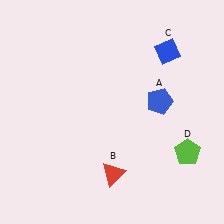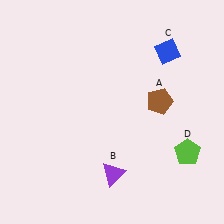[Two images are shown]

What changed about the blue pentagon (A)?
In Image 1, A is blue. In Image 2, it changed to brown.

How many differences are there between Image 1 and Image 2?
There are 2 differences between the two images.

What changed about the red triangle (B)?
In Image 1, B is red. In Image 2, it changed to purple.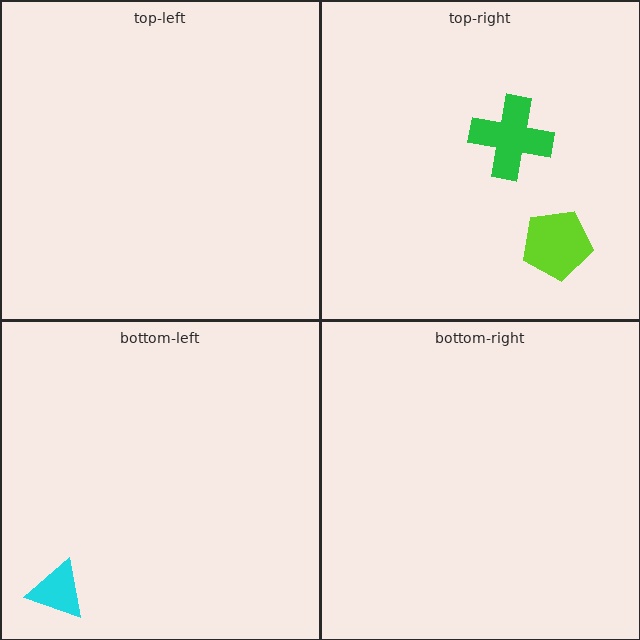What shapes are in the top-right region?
The green cross, the lime pentagon.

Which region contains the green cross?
The top-right region.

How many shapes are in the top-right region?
2.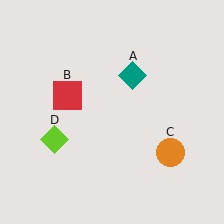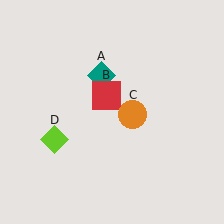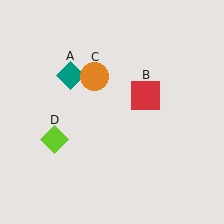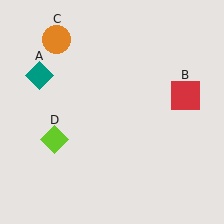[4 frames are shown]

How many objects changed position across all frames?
3 objects changed position: teal diamond (object A), red square (object B), orange circle (object C).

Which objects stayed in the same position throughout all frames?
Lime diamond (object D) remained stationary.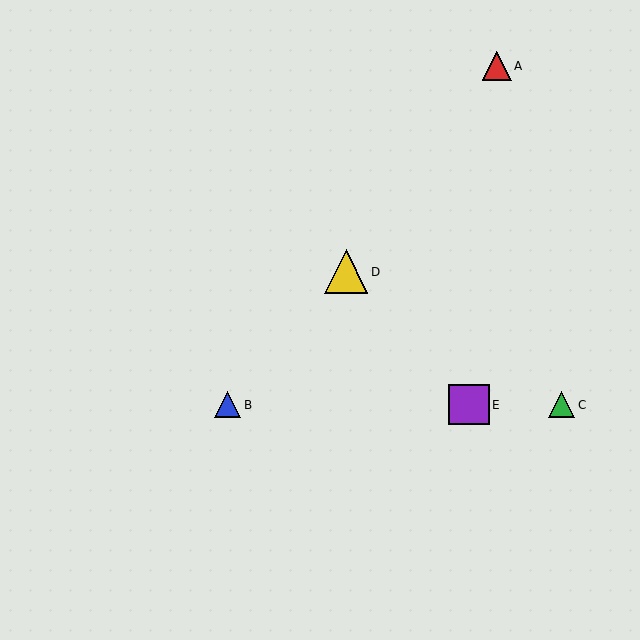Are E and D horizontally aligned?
No, E is at y≈405 and D is at y≈272.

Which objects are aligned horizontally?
Objects B, C, E are aligned horizontally.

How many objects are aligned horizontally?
3 objects (B, C, E) are aligned horizontally.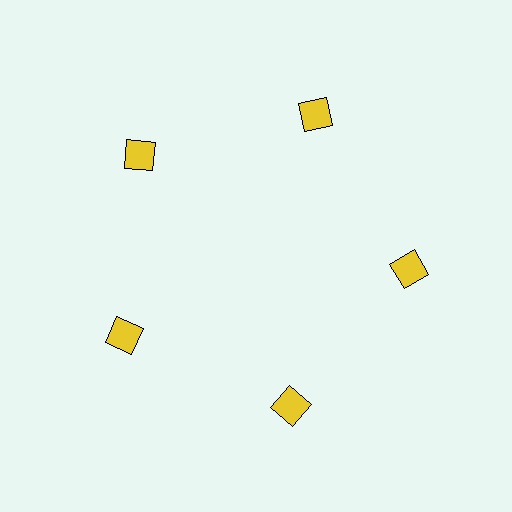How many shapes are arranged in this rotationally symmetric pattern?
There are 5 shapes, arranged in 5 groups of 1.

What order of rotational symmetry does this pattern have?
This pattern has 5-fold rotational symmetry.